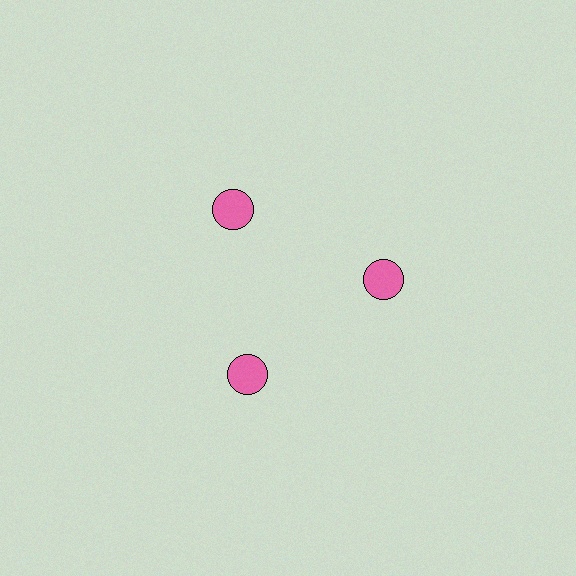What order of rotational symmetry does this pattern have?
This pattern has 3-fold rotational symmetry.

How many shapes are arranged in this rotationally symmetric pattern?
There are 3 shapes, arranged in 3 groups of 1.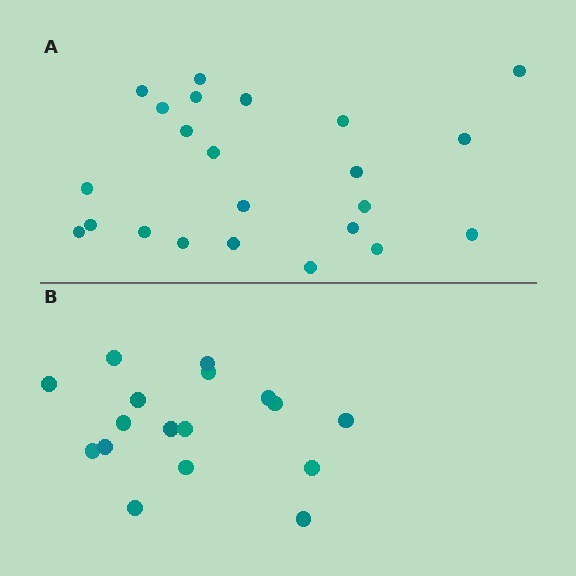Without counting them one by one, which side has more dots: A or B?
Region A (the top region) has more dots.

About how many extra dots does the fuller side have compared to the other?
Region A has about 6 more dots than region B.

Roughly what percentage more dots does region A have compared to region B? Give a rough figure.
About 35% more.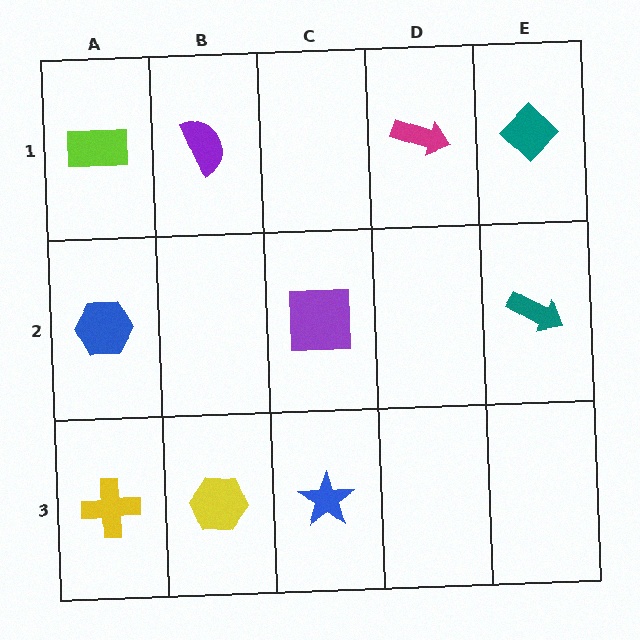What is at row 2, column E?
A teal arrow.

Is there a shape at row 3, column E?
No, that cell is empty.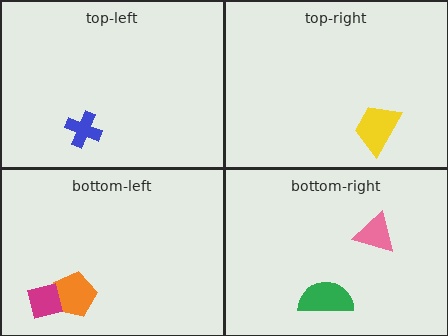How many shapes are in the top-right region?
1.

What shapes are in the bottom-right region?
The green semicircle, the pink triangle.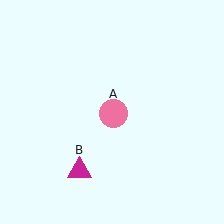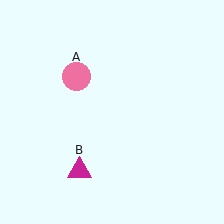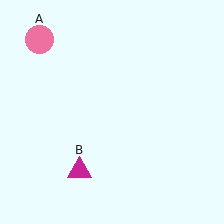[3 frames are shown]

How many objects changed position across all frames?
1 object changed position: pink circle (object A).